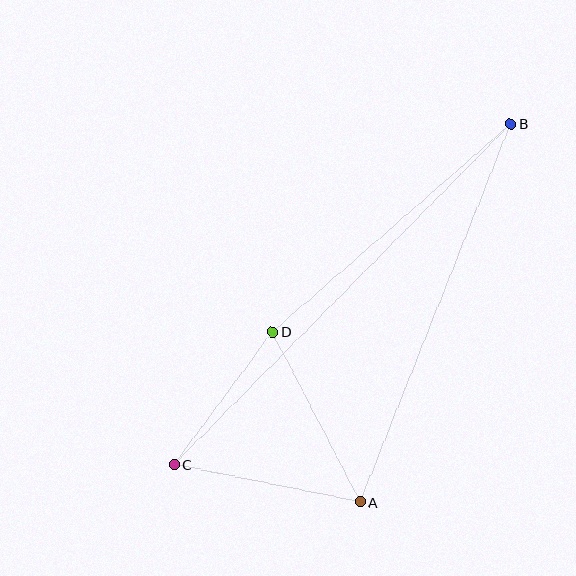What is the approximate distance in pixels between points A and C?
The distance between A and C is approximately 190 pixels.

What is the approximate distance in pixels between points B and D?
The distance between B and D is approximately 316 pixels.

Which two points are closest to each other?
Points C and D are closest to each other.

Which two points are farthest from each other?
Points B and C are farthest from each other.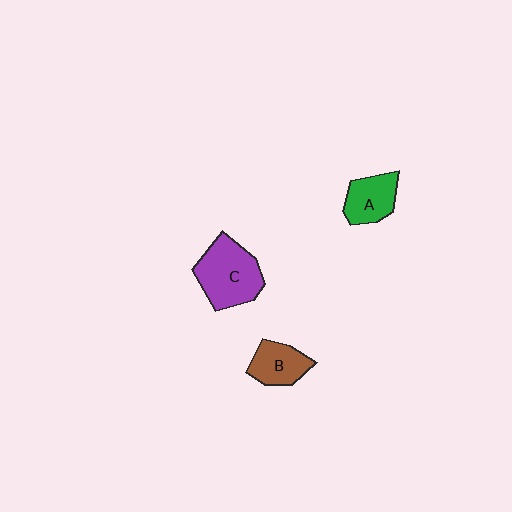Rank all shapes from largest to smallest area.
From largest to smallest: C (purple), A (green), B (brown).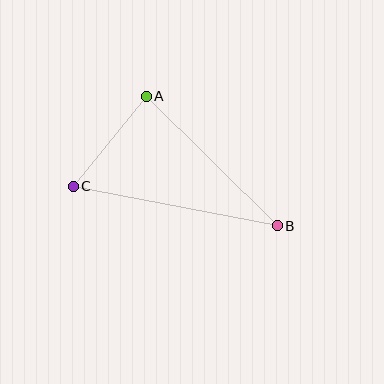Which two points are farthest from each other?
Points B and C are farthest from each other.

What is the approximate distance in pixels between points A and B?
The distance between A and B is approximately 184 pixels.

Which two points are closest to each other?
Points A and C are closest to each other.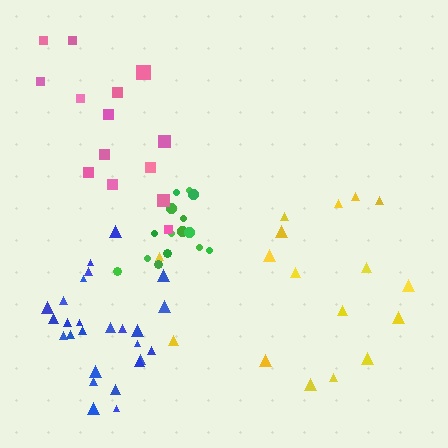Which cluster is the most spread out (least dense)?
Yellow.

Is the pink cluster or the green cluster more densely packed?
Green.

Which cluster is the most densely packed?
Green.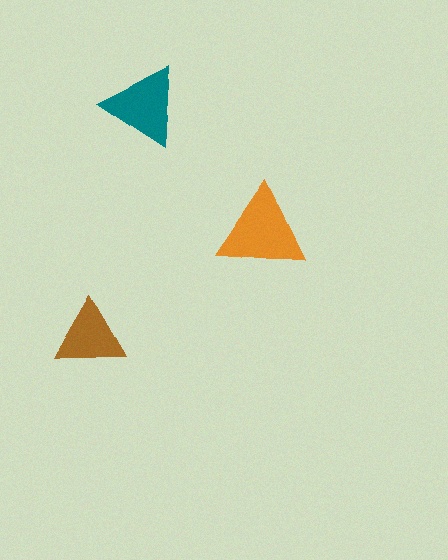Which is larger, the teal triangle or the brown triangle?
The teal one.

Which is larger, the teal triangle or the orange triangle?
The orange one.